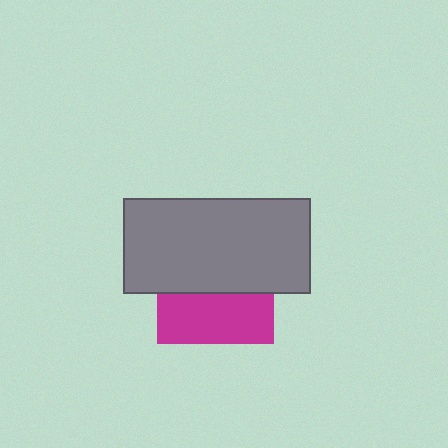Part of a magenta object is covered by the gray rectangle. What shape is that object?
It is a square.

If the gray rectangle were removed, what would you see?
You would see the complete magenta square.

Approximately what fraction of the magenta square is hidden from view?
Roughly 58% of the magenta square is hidden behind the gray rectangle.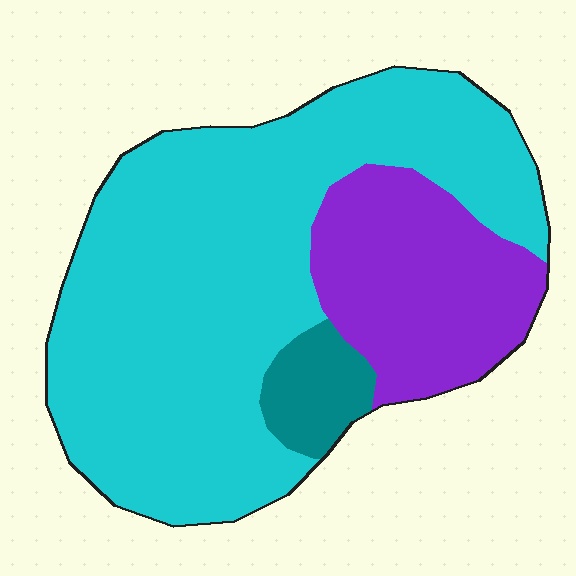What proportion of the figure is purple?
Purple takes up about one quarter (1/4) of the figure.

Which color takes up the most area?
Cyan, at roughly 70%.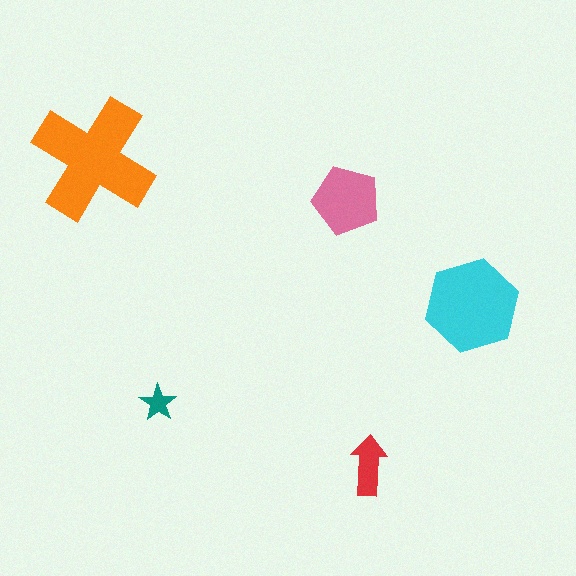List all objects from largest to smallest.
The orange cross, the cyan hexagon, the pink pentagon, the red arrow, the teal star.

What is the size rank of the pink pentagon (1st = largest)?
3rd.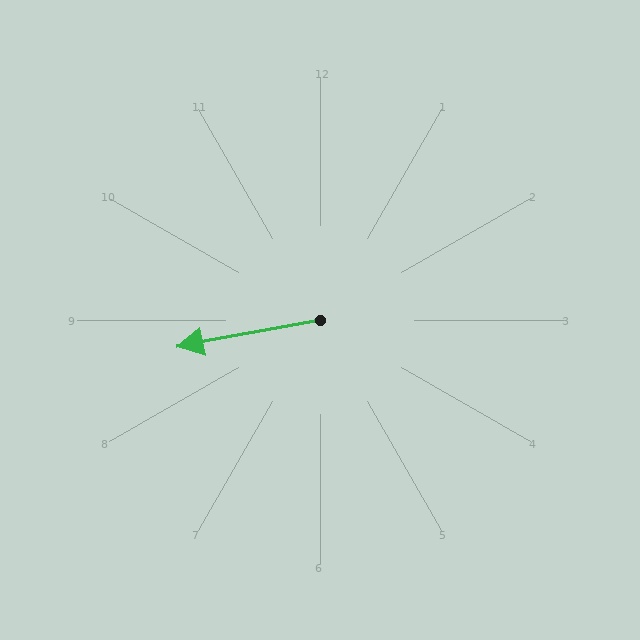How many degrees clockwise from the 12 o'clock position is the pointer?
Approximately 260 degrees.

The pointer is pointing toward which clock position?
Roughly 9 o'clock.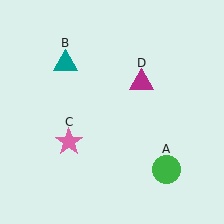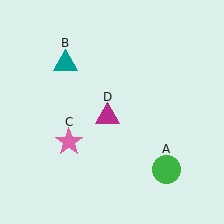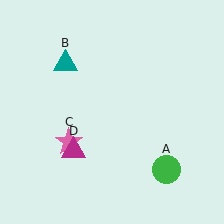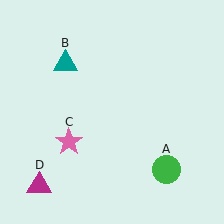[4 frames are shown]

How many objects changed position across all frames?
1 object changed position: magenta triangle (object D).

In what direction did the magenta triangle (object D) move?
The magenta triangle (object D) moved down and to the left.